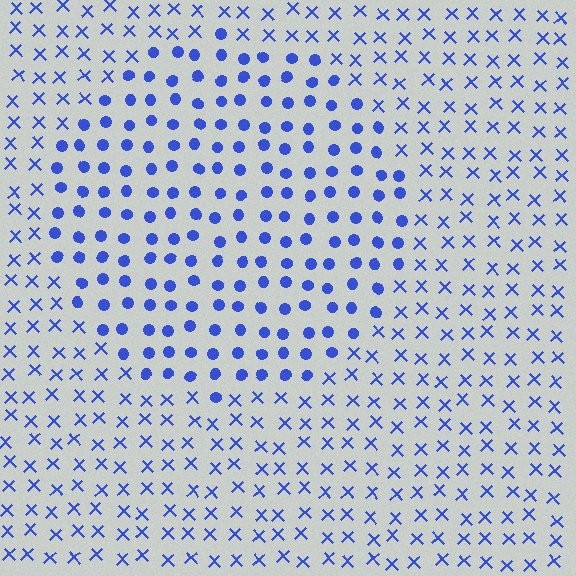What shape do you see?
I see a circle.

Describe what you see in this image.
The image is filled with small blue elements arranged in a uniform grid. A circle-shaped region contains circles, while the surrounding area contains X marks. The boundary is defined purely by the change in element shape.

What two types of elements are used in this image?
The image uses circles inside the circle region and X marks outside it.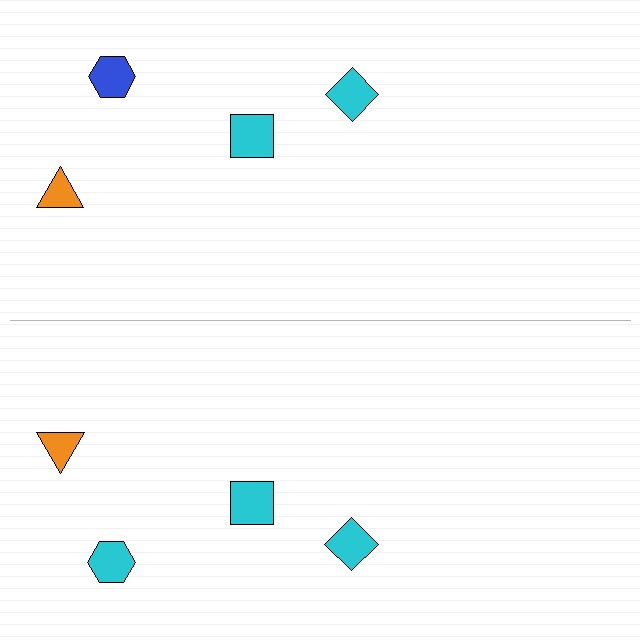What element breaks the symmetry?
The cyan hexagon on the bottom side breaks the symmetry — its mirror counterpart is blue.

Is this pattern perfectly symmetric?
No, the pattern is not perfectly symmetric. The cyan hexagon on the bottom side breaks the symmetry — its mirror counterpart is blue.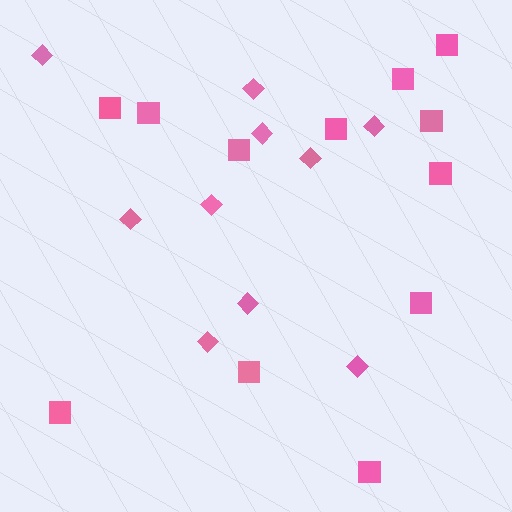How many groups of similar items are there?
There are 2 groups: one group of diamonds (10) and one group of squares (12).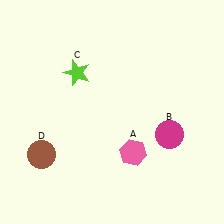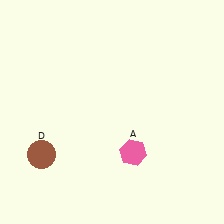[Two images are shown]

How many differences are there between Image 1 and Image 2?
There are 2 differences between the two images.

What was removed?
The magenta circle (B), the lime star (C) were removed in Image 2.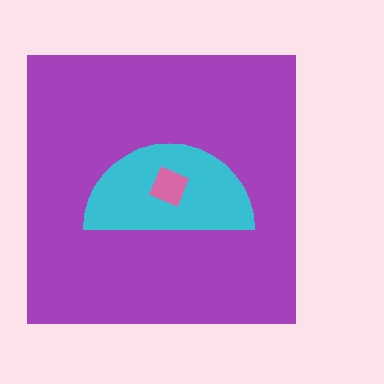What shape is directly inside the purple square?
The cyan semicircle.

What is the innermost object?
The pink diamond.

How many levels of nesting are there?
3.